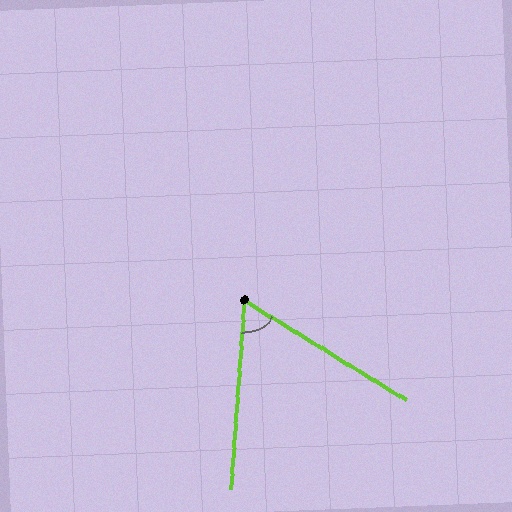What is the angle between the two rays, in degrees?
Approximately 62 degrees.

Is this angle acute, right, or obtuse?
It is acute.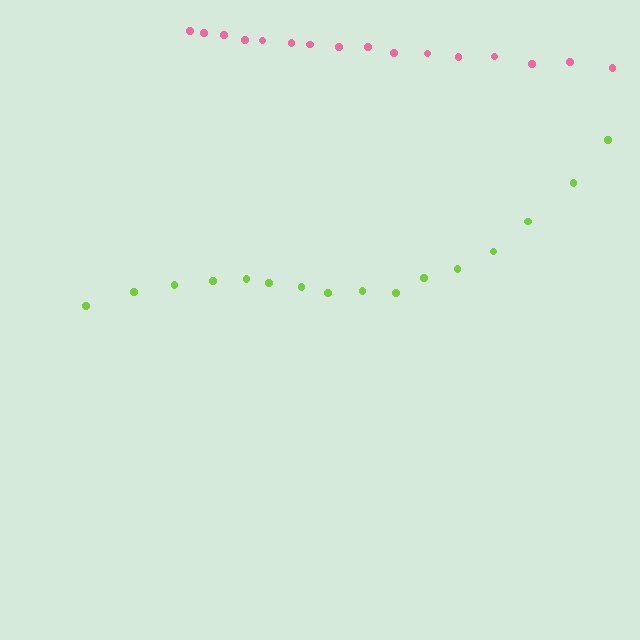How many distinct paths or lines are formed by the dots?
There are 2 distinct paths.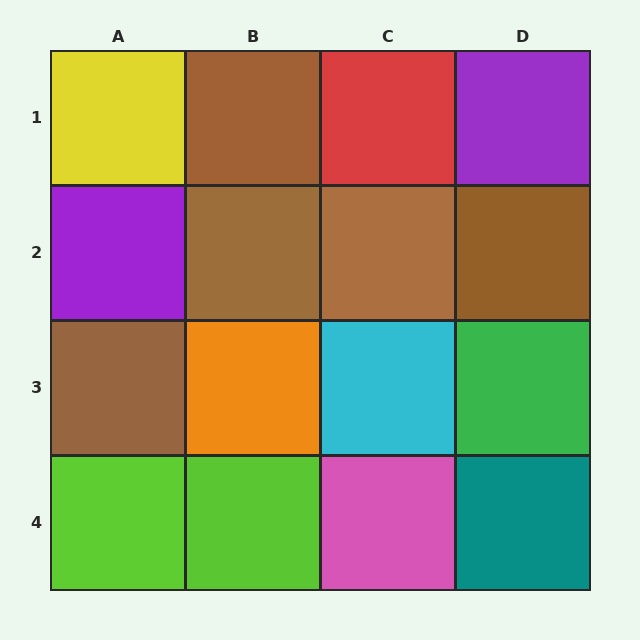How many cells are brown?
5 cells are brown.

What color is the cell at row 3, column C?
Cyan.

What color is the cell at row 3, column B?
Orange.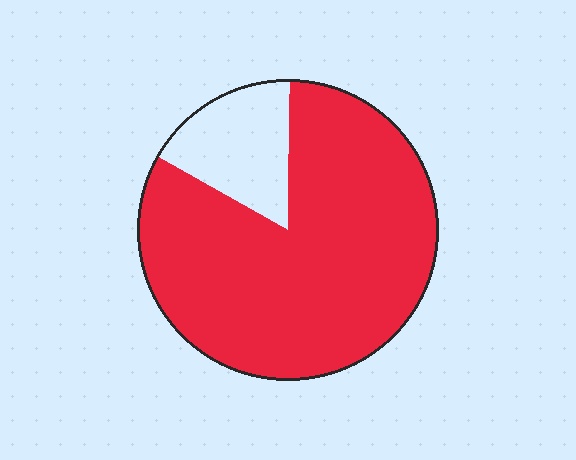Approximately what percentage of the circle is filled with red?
Approximately 85%.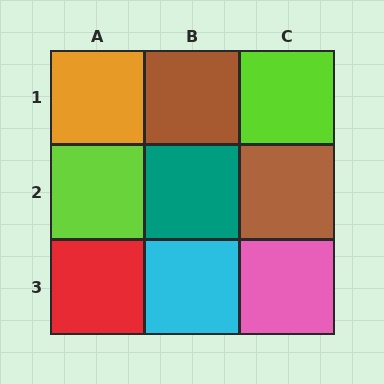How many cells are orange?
1 cell is orange.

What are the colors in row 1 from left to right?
Orange, brown, lime.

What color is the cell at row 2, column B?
Teal.